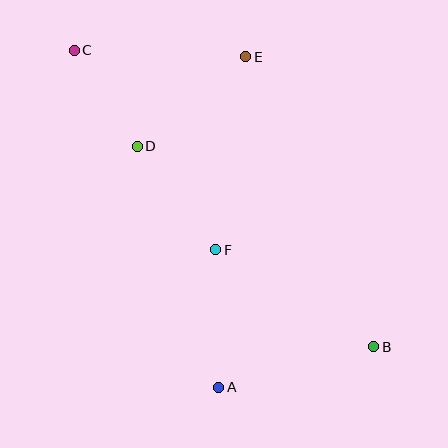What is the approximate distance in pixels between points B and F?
The distance between B and F is approximately 185 pixels.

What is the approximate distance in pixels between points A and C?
The distance between A and C is approximately 366 pixels.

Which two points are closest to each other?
Points C and D are closest to each other.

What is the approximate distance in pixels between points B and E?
The distance between B and E is approximately 317 pixels.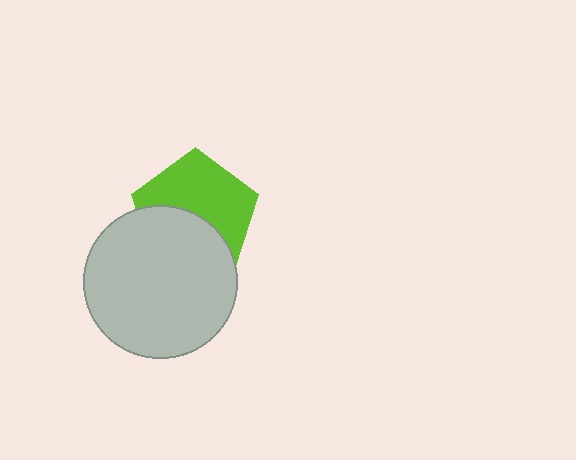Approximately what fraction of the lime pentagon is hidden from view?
Roughly 43% of the lime pentagon is hidden behind the light gray circle.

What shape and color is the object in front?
The object in front is a light gray circle.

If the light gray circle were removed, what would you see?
You would see the complete lime pentagon.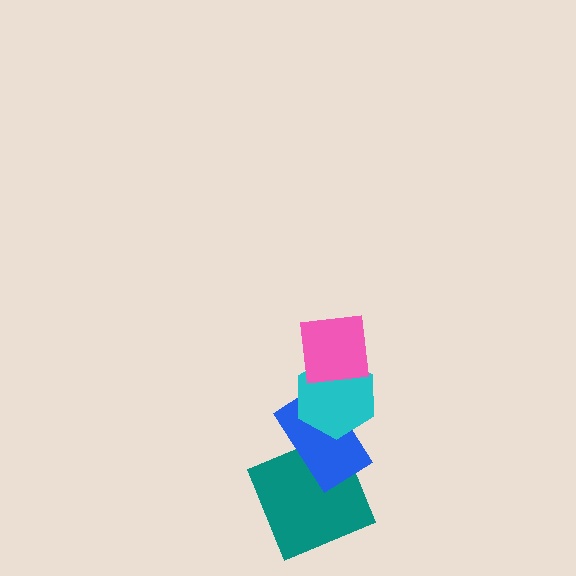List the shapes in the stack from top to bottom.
From top to bottom: the pink square, the cyan hexagon, the blue rectangle, the teal square.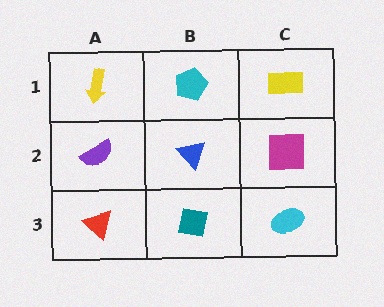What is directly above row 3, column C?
A magenta square.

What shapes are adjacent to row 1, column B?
A blue triangle (row 2, column B), a yellow arrow (row 1, column A), a yellow rectangle (row 1, column C).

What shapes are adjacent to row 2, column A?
A yellow arrow (row 1, column A), a red triangle (row 3, column A), a blue triangle (row 2, column B).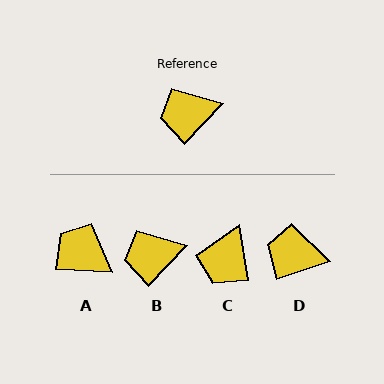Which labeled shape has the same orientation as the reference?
B.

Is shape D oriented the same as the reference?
No, it is off by about 28 degrees.